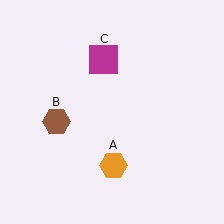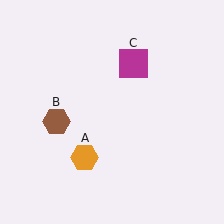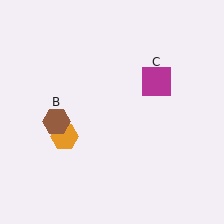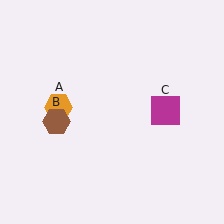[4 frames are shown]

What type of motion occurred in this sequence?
The orange hexagon (object A), magenta square (object C) rotated clockwise around the center of the scene.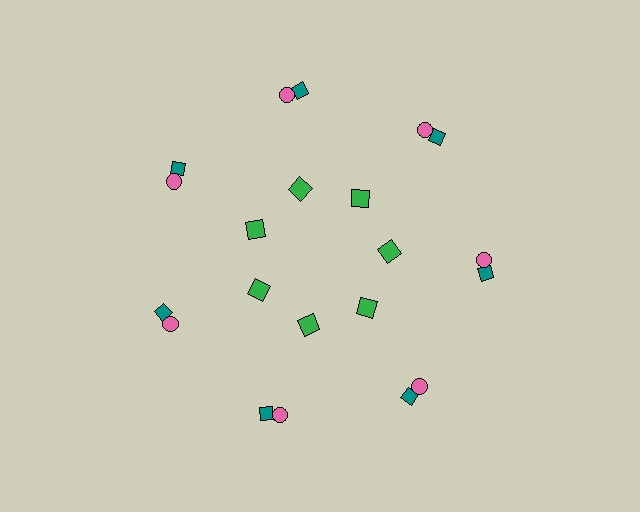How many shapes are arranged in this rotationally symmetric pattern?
There are 21 shapes, arranged in 7 groups of 3.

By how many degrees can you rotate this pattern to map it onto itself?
The pattern maps onto itself every 51 degrees of rotation.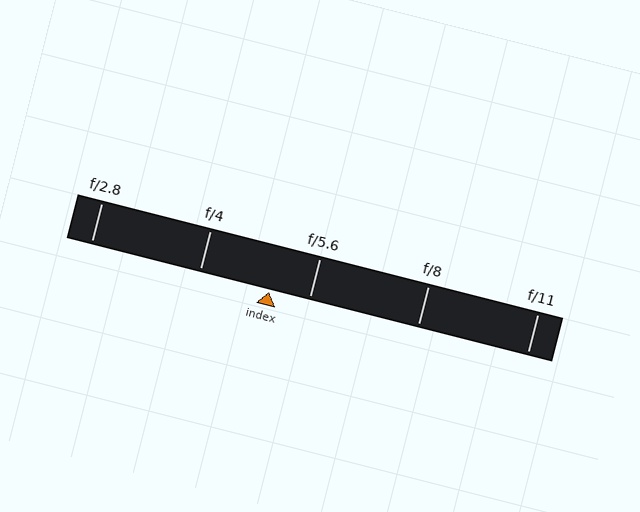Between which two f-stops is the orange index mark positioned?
The index mark is between f/4 and f/5.6.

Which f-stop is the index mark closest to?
The index mark is closest to f/5.6.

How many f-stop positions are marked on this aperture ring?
There are 5 f-stop positions marked.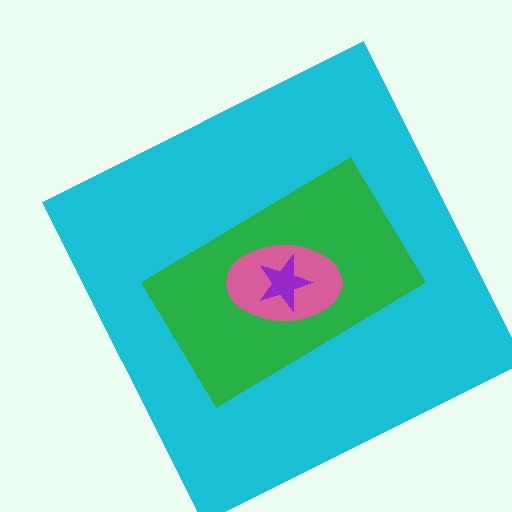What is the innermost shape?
The purple star.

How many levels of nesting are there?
4.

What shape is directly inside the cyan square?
The green rectangle.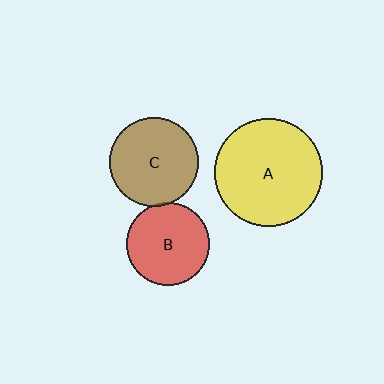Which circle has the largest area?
Circle A (yellow).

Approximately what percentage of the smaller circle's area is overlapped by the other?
Approximately 5%.